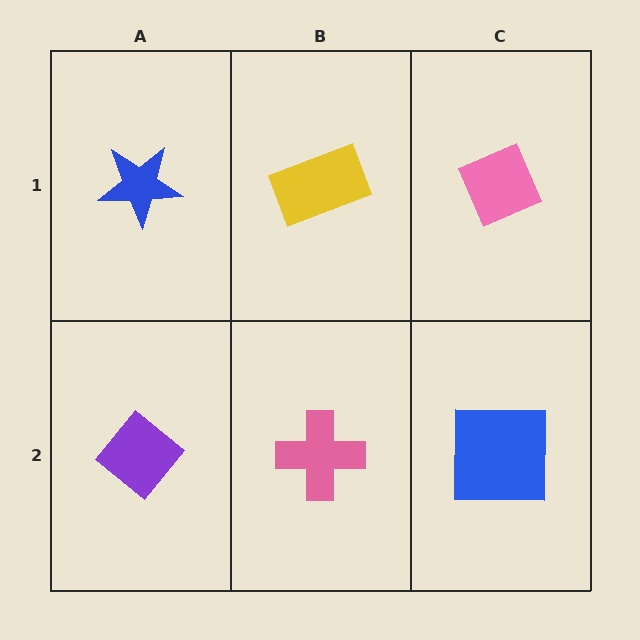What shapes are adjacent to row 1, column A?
A purple diamond (row 2, column A), a yellow rectangle (row 1, column B).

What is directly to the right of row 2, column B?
A blue square.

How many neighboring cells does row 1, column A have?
2.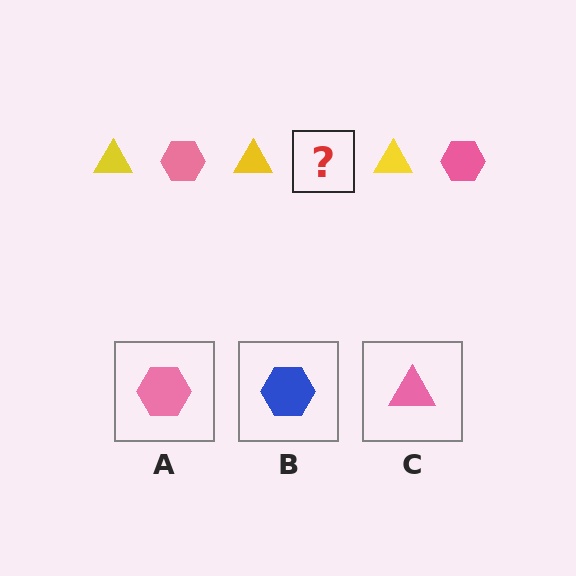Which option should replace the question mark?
Option A.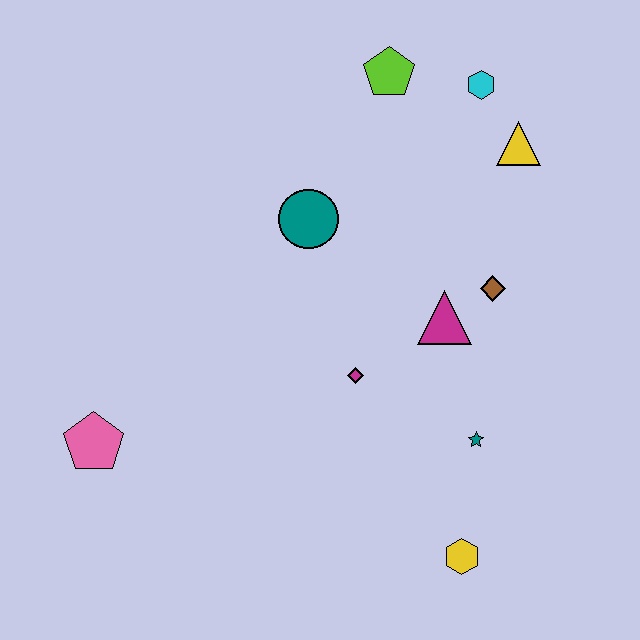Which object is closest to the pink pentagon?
The magenta diamond is closest to the pink pentagon.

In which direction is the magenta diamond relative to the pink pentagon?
The magenta diamond is to the right of the pink pentagon.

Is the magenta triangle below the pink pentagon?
No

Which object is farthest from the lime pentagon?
The yellow hexagon is farthest from the lime pentagon.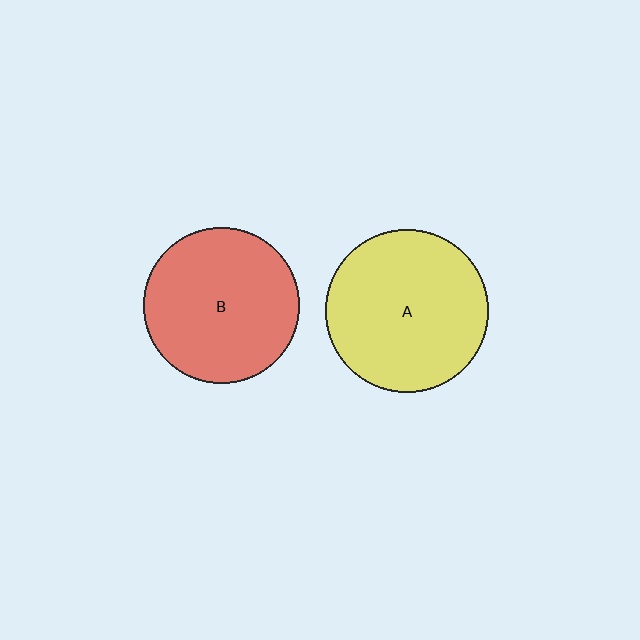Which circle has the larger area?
Circle A (yellow).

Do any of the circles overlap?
No, none of the circles overlap.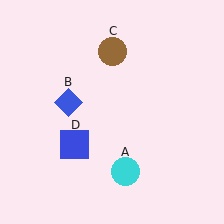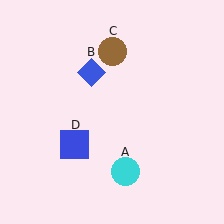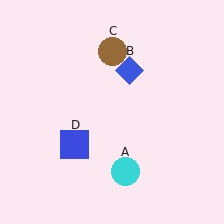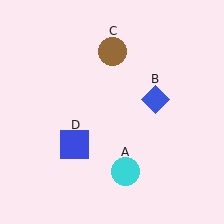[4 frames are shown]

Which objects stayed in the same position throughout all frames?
Cyan circle (object A) and brown circle (object C) and blue square (object D) remained stationary.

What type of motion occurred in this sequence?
The blue diamond (object B) rotated clockwise around the center of the scene.